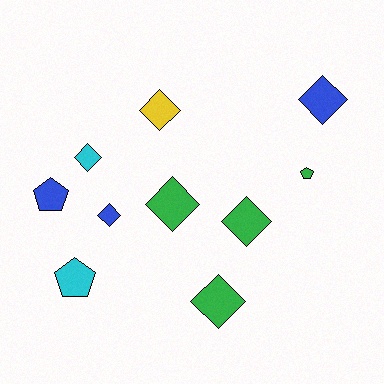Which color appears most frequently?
Green, with 4 objects.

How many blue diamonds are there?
There are 2 blue diamonds.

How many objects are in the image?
There are 10 objects.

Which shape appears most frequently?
Diamond, with 7 objects.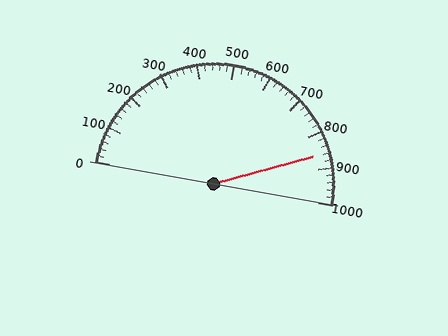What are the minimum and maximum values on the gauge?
The gauge ranges from 0 to 1000.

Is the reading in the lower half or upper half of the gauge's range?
The reading is in the upper half of the range (0 to 1000).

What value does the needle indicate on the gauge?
The needle indicates approximately 860.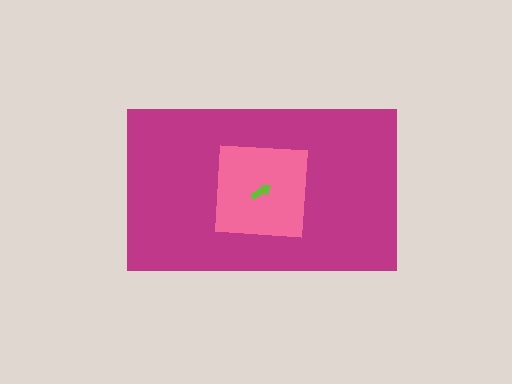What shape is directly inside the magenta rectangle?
The pink square.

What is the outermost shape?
The magenta rectangle.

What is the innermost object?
The lime arrow.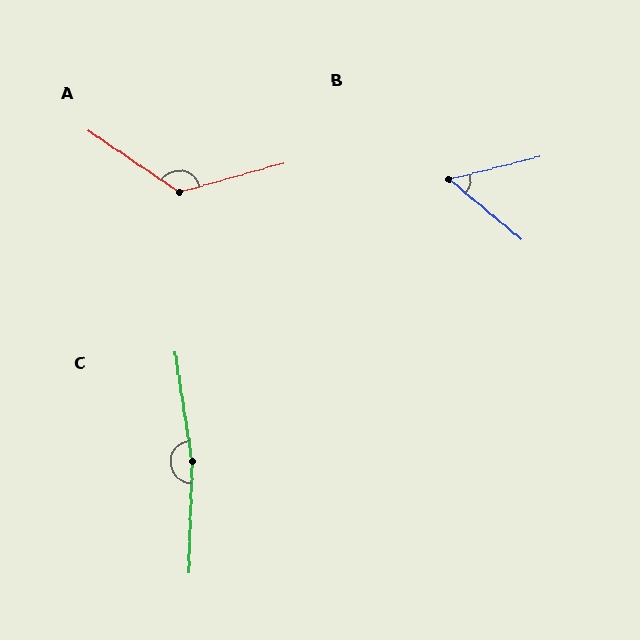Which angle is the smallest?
B, at approximately 53 degrees.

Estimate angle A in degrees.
Approximately 130 degrees.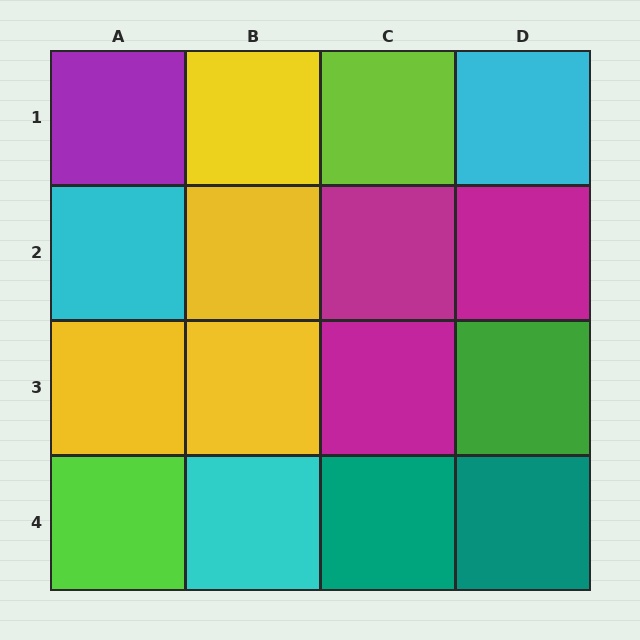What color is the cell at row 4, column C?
Teal.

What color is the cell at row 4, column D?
Teal.